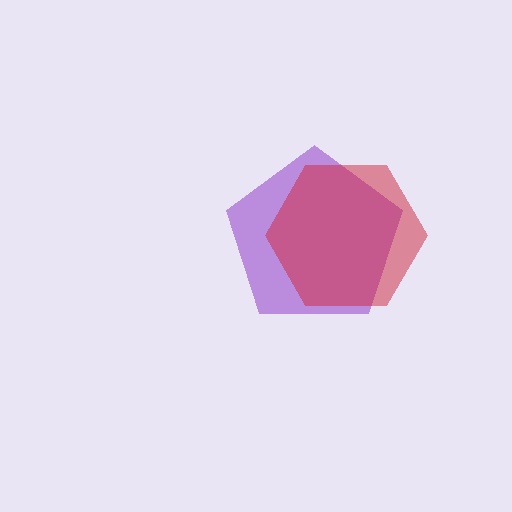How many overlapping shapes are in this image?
There are 2 overlapping shapes in the image.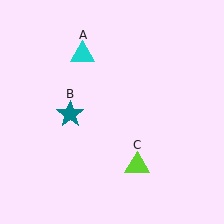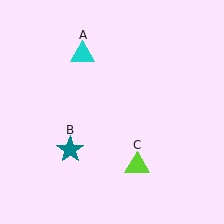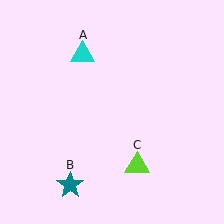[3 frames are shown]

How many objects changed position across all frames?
1 object changed position: teal star (object B).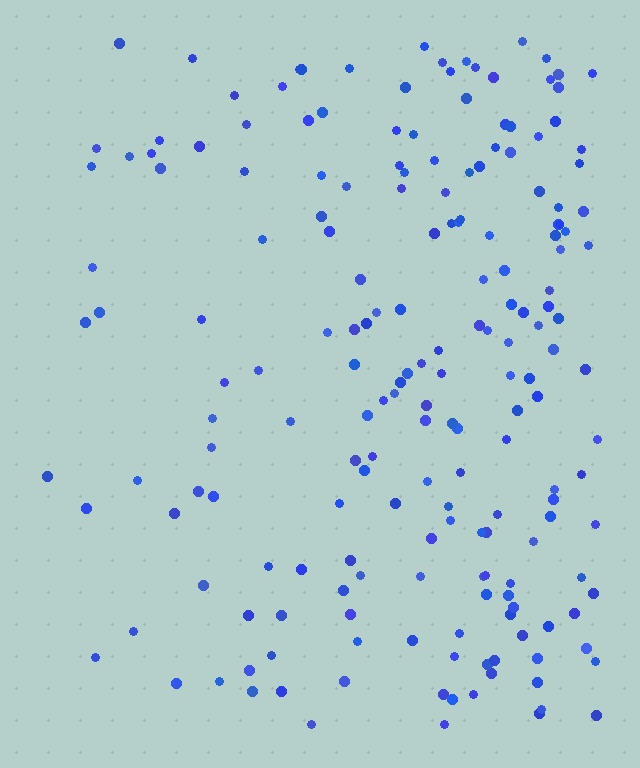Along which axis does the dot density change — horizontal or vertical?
Horizontal.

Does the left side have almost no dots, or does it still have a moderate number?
Still a moderate number, just noticeably fewer than the right.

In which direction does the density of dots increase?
From left to right, with the right side densest.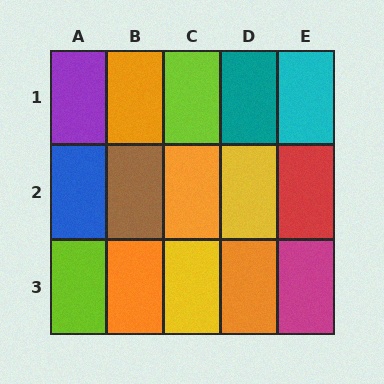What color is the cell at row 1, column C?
Lime.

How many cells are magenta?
1 cell is magenta.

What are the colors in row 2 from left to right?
Blue, brown, orange, yellow, red.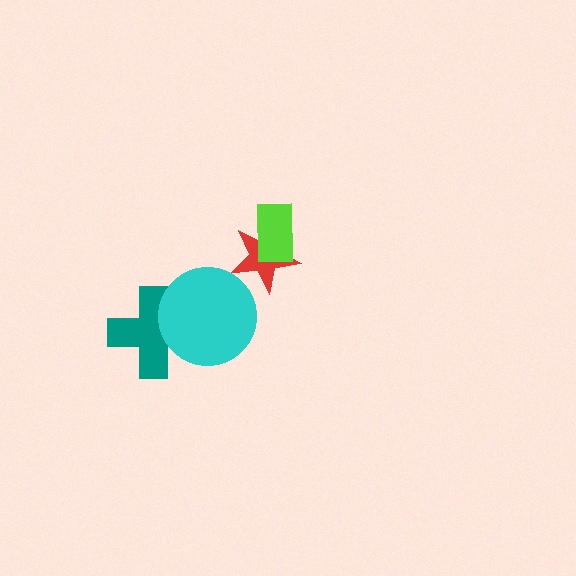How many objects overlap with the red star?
1 object overlaps with the red star.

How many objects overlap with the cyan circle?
1 object overlaps with the cyan circle.